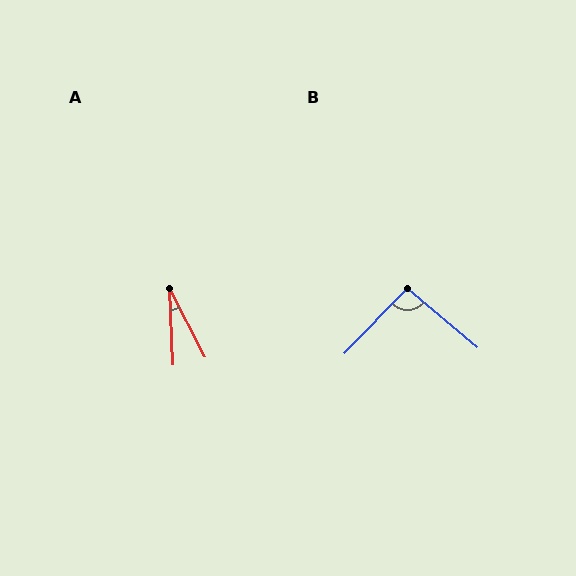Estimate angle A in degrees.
Approximately 25 degrees.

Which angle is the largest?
B, at approximately 94 degrees.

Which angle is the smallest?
A, at approximately 25 degrees.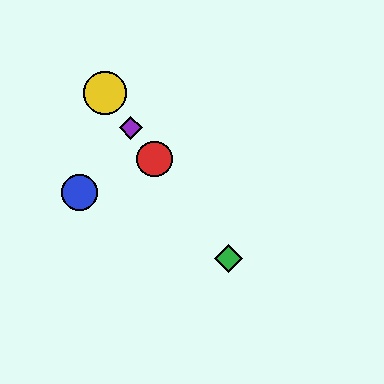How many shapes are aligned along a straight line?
4 shapes (the red circle, the green diamond, the yellow circle, the purple diamond) are aligned along a straight line.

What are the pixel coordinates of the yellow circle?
The yellow circle is at (105, 93).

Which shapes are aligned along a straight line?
The red circle, the green diamond, the yellow circle, the purple diamond are aligned along a straight line.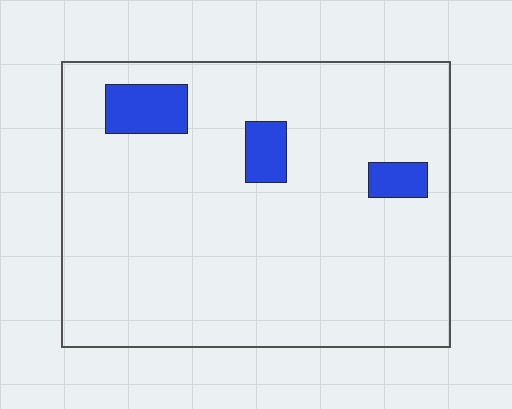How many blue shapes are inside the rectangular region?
3.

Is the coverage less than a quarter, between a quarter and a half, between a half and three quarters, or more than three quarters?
Less than a quarter.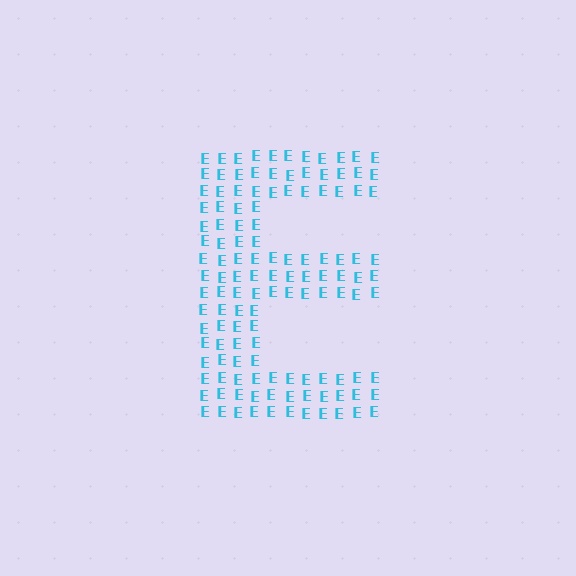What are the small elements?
The small elements are letter E's.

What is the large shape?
The large shape is the letter E.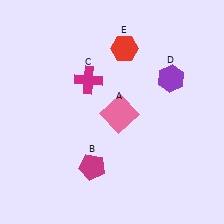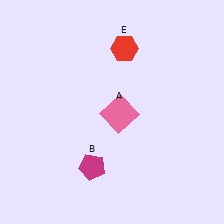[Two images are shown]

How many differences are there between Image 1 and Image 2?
There are 2 differences between the two images.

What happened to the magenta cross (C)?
The magenta cross (C) was removed in Image 2. It was in the top-left area of Image 1.